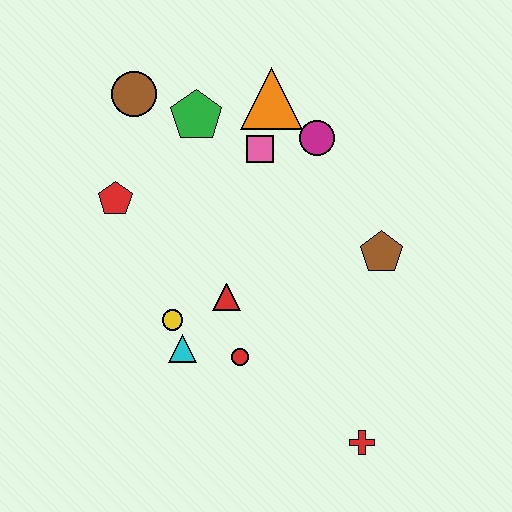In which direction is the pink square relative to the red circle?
The pink square is above the red circle.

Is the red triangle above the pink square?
No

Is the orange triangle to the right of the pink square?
Yes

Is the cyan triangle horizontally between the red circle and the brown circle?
Yes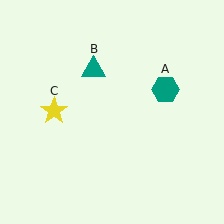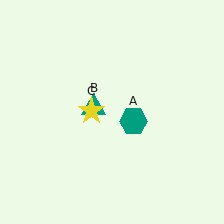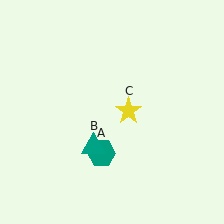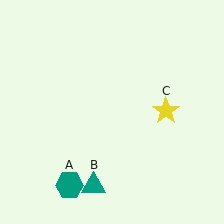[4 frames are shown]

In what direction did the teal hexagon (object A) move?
The teal hexagon (object A) moved down and to the left.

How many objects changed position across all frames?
3 objects changed position: teal hexagon (object A), teal triangle (object B), yellow star (object C).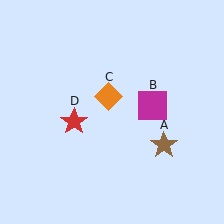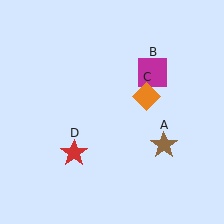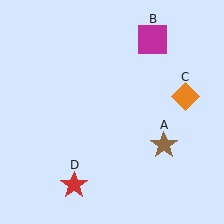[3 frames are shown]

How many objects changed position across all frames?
3 objects changed position: magenta square (object B), orange diamond (object C), red star (object D).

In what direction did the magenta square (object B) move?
The magenta square (object B) moved up.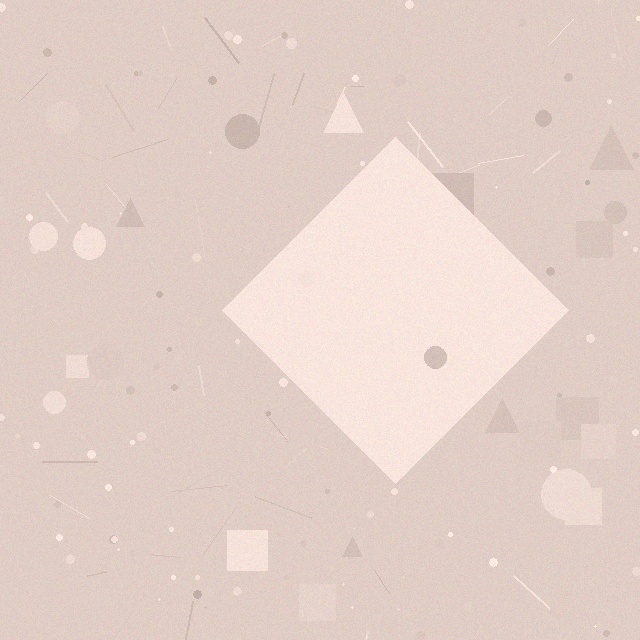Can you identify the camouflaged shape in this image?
The camouflaged shape is a diamond.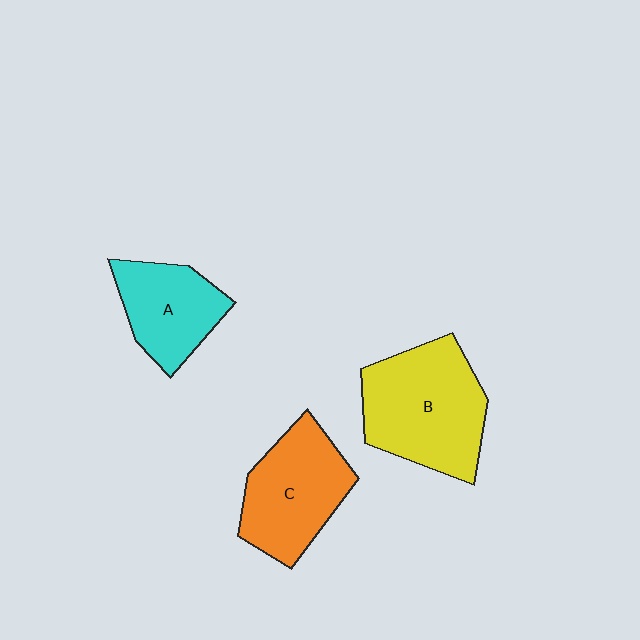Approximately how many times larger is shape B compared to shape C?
Approximately 1.2 times.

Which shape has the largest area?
Shape B (yellow).